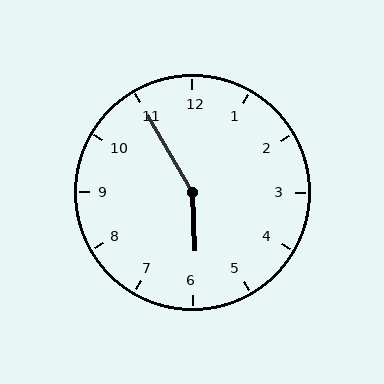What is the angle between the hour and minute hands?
Approximately 152 degrees.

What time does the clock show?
5:55.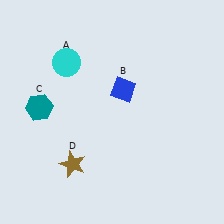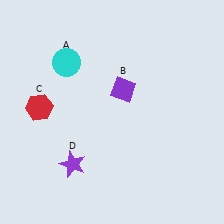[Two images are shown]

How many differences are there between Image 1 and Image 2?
There are 3 differences between the two images.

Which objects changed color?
B changed from blue to purple. C changed from teal to red. D changed from brown to purple.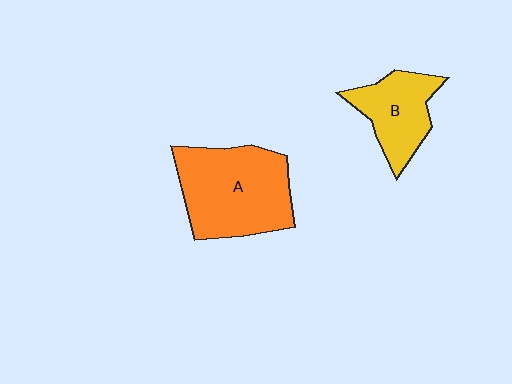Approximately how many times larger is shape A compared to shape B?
Approximately 1.7 times.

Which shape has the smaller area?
Shape B (yellow).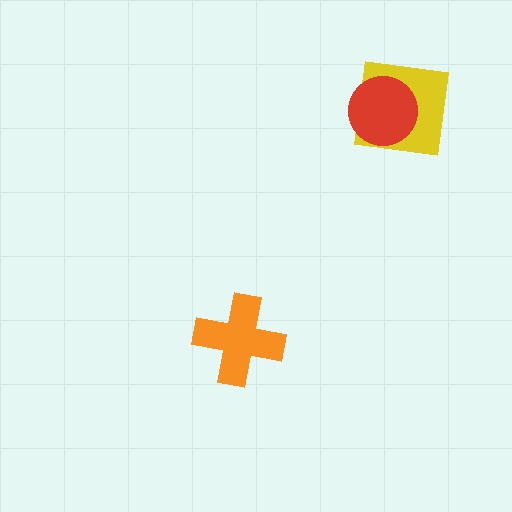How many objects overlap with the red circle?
1 object overlaps with the red circle.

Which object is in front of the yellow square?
The red circle is in front of the yellow square.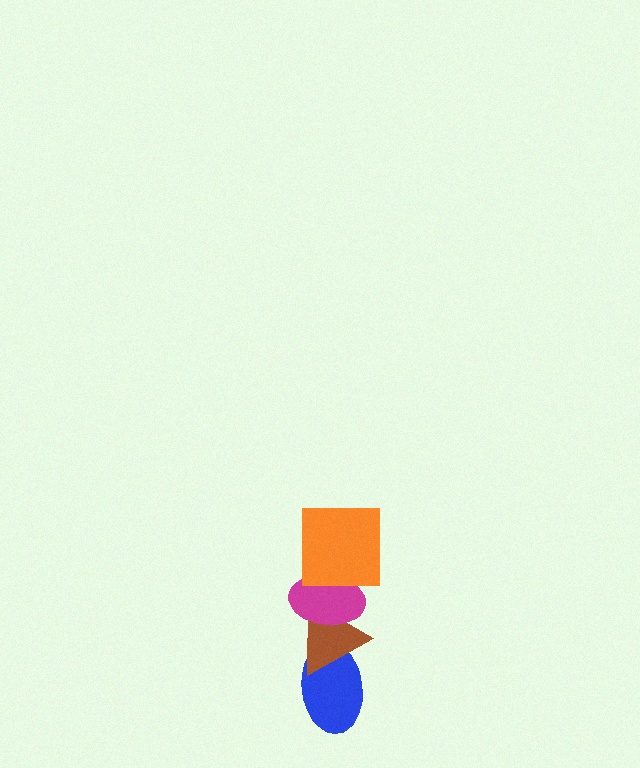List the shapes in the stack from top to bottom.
From top to bottom: the orange square, the magenta ellipse, the brown triangle, the blue ellipse.